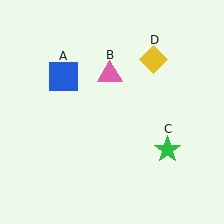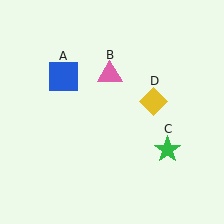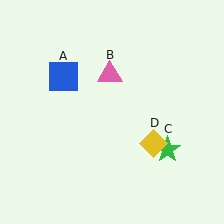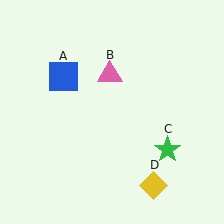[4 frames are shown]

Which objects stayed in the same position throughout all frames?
Blue square (object A) and pink triangle (object B) and green star (object C) remained stationary.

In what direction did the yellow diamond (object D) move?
The yellow diamond (object D) moved down.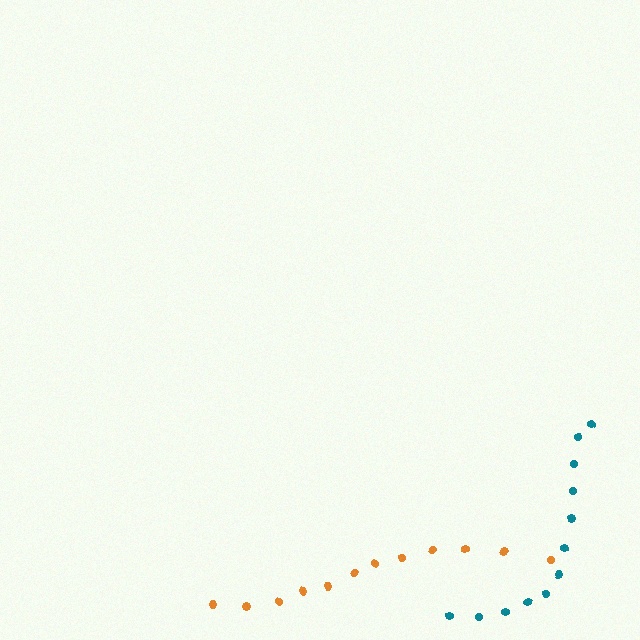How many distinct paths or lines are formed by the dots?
There are 2 distinct paths.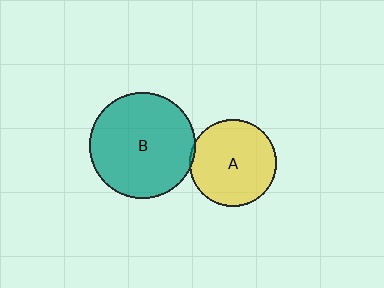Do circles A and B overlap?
Yes.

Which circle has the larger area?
Circle B (teal).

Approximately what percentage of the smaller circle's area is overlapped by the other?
Approximately 5%.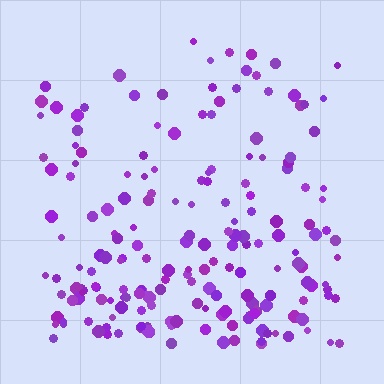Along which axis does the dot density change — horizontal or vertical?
Vertical.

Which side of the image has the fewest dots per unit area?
The top.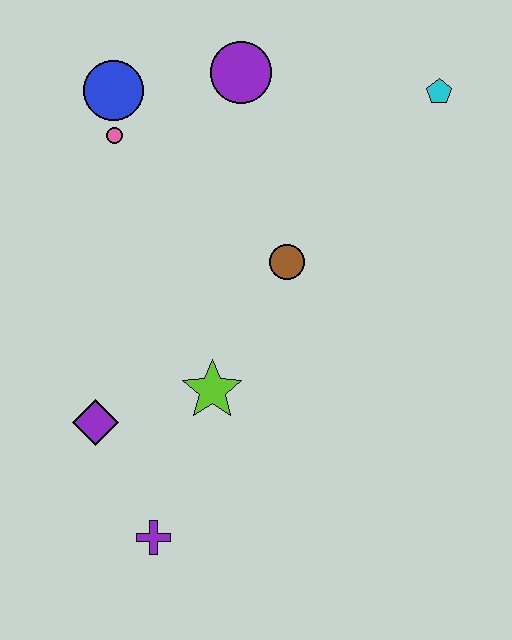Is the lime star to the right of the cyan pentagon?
No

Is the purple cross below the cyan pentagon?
Yes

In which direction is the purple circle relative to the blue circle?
The purple circle is to the right of the blue circle.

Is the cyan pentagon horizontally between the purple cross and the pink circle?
No